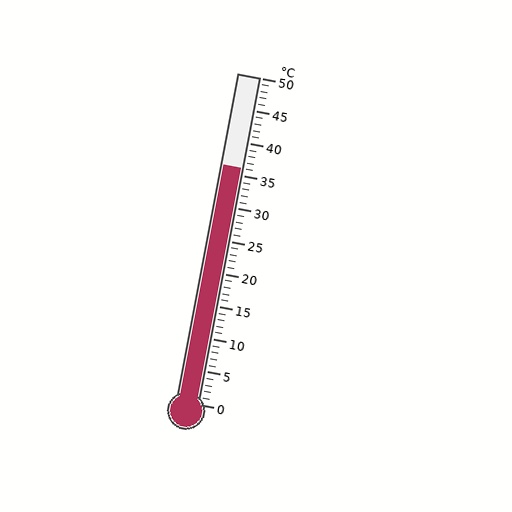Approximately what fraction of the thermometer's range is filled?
The thermometer is filled to approximately 70% of its range.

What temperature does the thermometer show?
The thermometer shows approximately 36°C.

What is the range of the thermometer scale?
The thermometer scale ranges from 0°C to 50°C.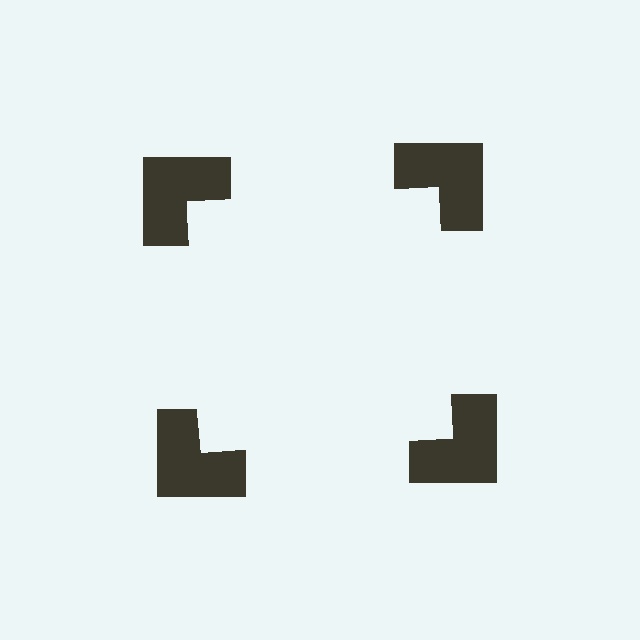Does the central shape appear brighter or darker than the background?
It typically appears slightly brighter than the background, even though no actual brightness change is drawn.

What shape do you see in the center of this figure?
An illusory square — its edges are inferred from the aligned wedge cuts in the notched squares, not physically drawn.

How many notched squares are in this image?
There are 4 — one at each vertex of the illusory square.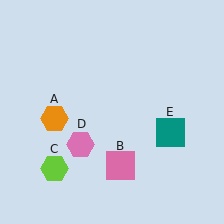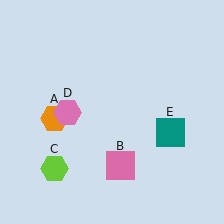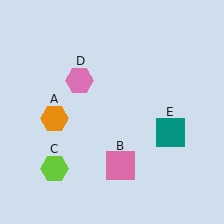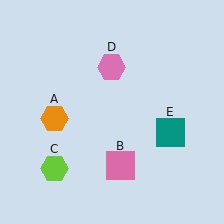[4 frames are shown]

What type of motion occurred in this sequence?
The pink hexagon (object D) rotated clockwise around the center of the scene.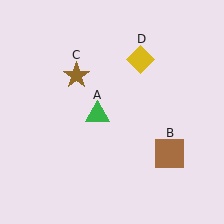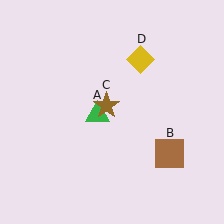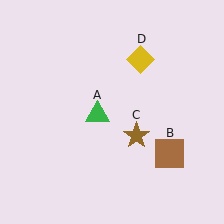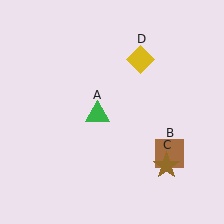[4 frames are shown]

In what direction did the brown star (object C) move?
The brown star (object C) moved down and to the right.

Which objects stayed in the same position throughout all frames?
Green triangle (object A) and brown square (object B) and yellow diamond (object D) remained stationary.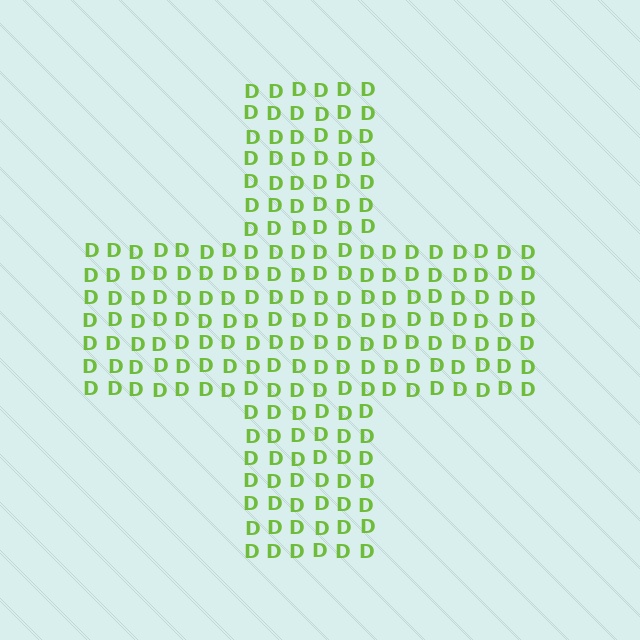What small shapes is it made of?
It is made of small letter D's.